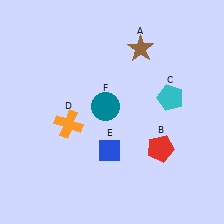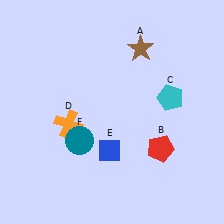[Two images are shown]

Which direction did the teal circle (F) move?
The teal circle (F) moved down.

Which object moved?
The teal circle (F) moved down.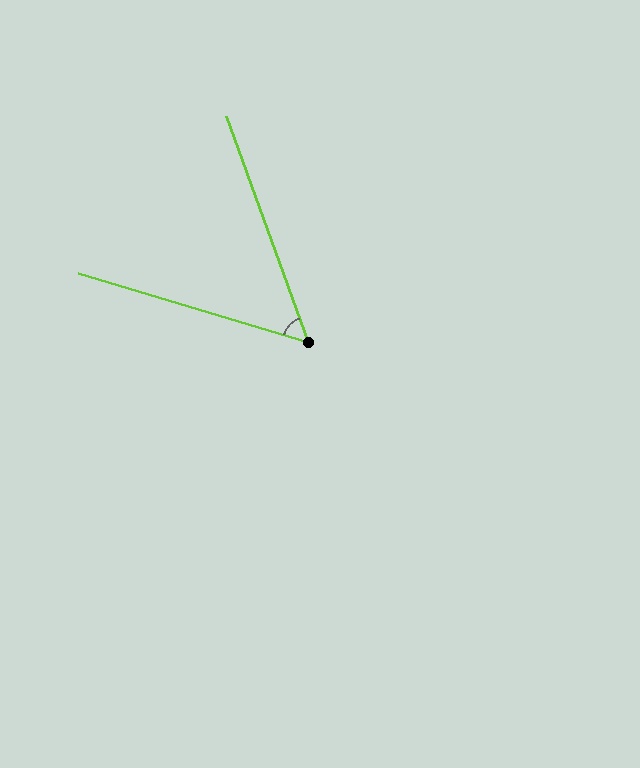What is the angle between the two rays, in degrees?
Approximately 53 degrees.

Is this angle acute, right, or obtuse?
It is acute.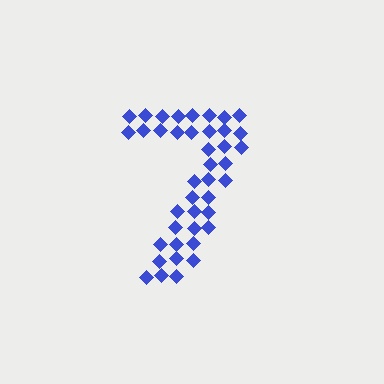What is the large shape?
The large shape is the digit 7.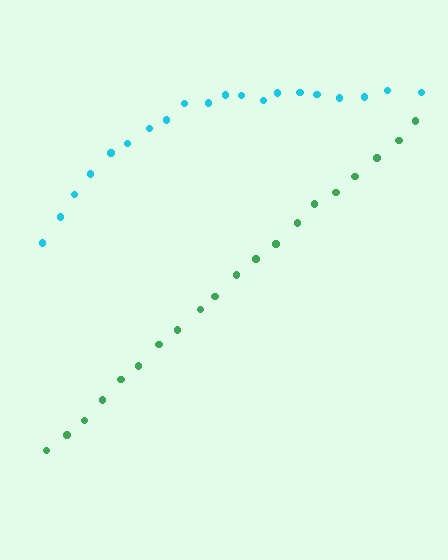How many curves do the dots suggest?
There are 2 distinct paths.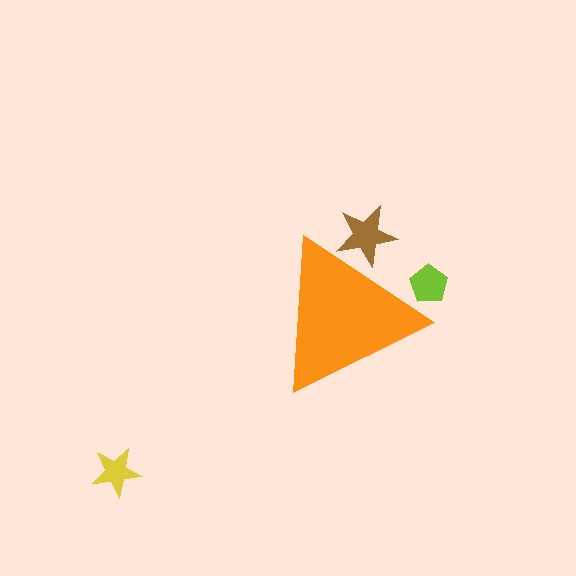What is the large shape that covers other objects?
An orange triangle.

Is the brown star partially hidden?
Yes, the brown star is partially hidden behind the orange triangle.